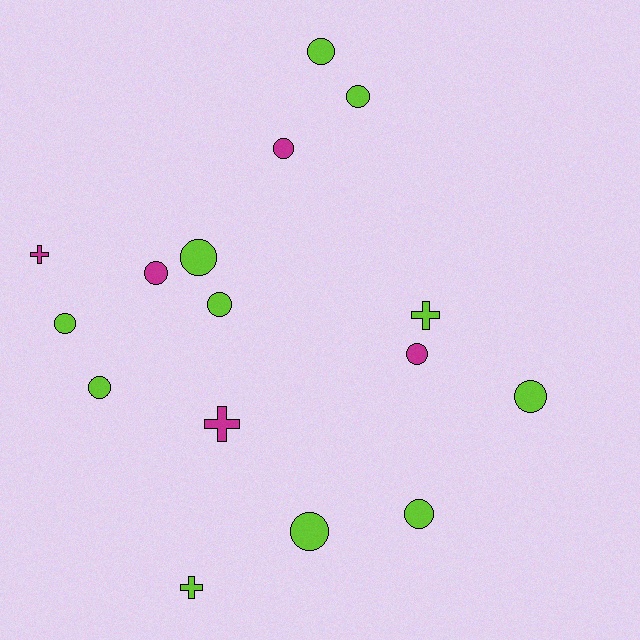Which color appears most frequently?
Lime, with 11 objects.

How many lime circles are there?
There are 9 lime circles.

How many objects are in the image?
There are 16 objects.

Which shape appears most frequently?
Circle, with 12 objects.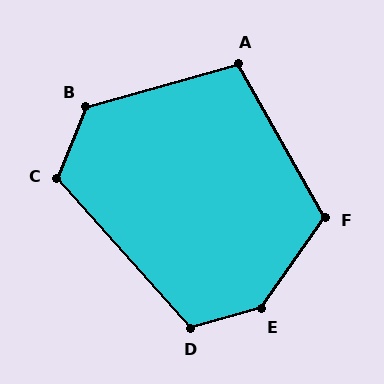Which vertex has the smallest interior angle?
A, at approximately 104 degrees.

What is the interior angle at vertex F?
Approximately 115 degrees (obtuse).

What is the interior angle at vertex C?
Approximately 116 degrees (obtuse).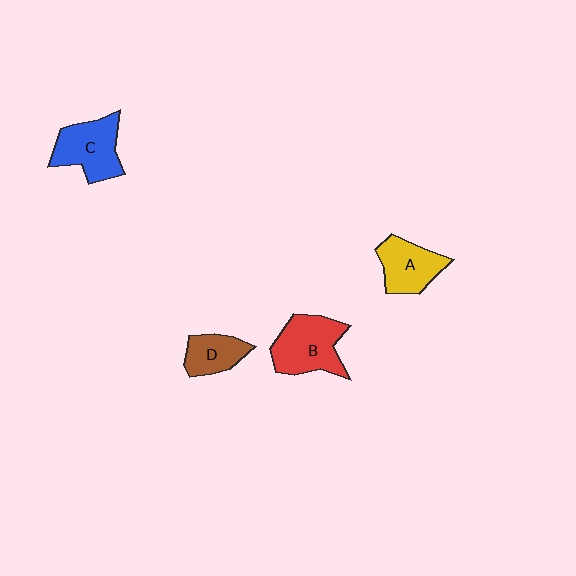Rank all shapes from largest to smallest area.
From largest to smallest: B (red), C (blue), A (yellow), D (brown).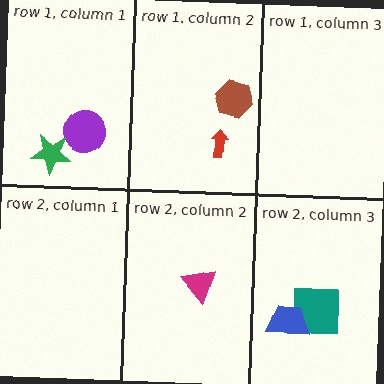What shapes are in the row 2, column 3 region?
The teal square, the blue trapezoid.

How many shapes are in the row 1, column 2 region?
2.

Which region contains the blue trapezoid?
The row 2, column 3 region.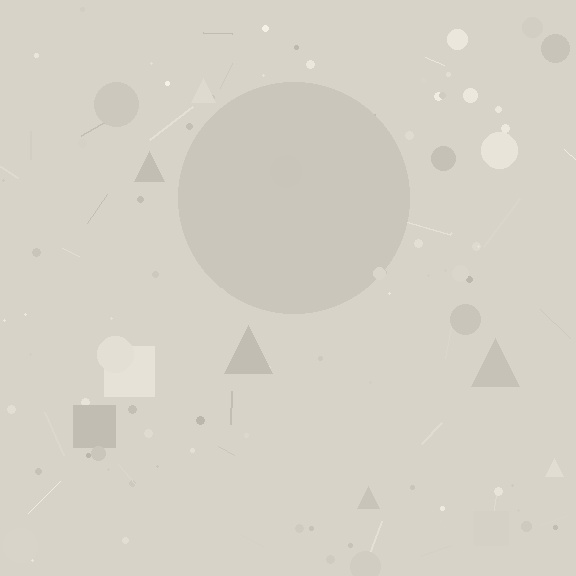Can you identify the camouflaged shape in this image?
The camouflaged shape is a circle.